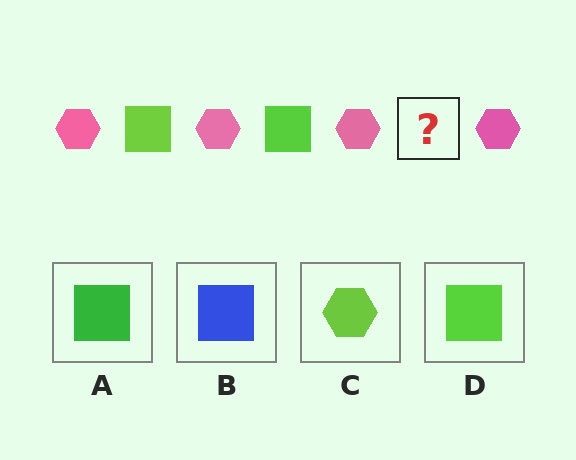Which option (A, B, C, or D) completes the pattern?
D.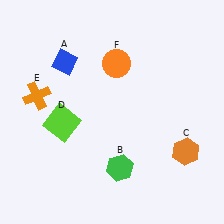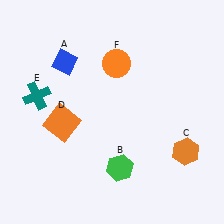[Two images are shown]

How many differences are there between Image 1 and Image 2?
There are 2 differences between the two images.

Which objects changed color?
D changed from lime to orange. E changed from orange to teal.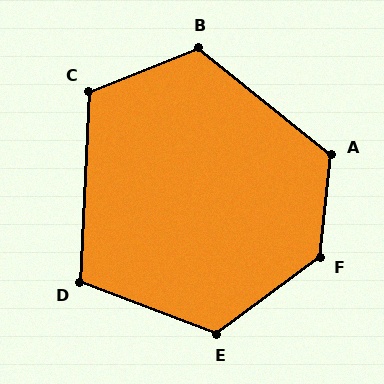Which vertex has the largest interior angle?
F, at approximately 132 degrees.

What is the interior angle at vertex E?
Approximately 123 degrees (obtuse).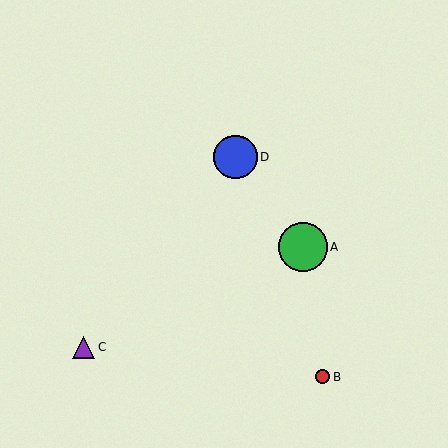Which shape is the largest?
The green circle (labeled A) is the largest.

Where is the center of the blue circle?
The center of the blue circle is at (235, 157).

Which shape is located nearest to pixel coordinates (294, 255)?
The green circle (labeled A) at (303, 247) is nearest to that location.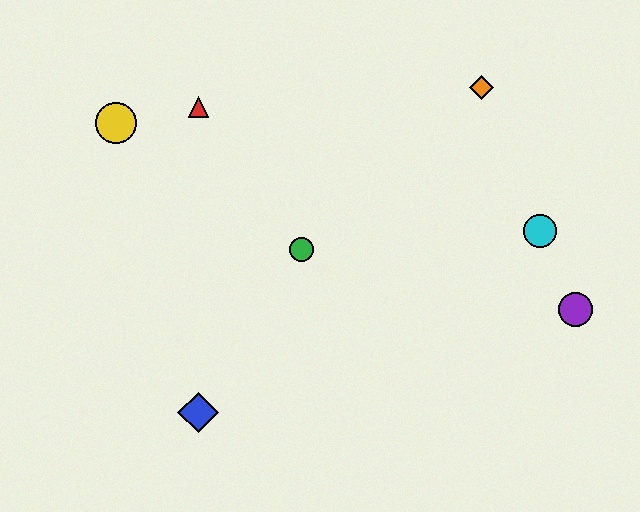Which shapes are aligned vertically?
The red triangle, the blue diamond are aligned vertically.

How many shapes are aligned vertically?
2 shapes (the red triangle, the blue diamond) are aligned vertically.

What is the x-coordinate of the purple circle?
The purple circle is at x≈576.